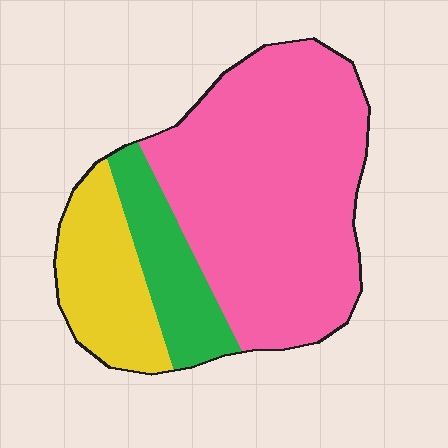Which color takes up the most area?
Pink, at roughly 65%.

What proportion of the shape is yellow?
Yellow takes up about one fifth (1/5) of the shape.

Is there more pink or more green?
Pink.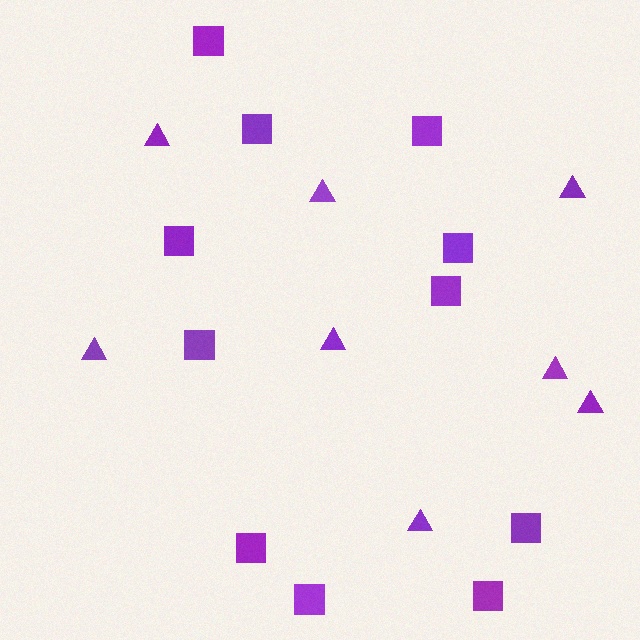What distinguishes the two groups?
There are 2 groups: one group of triangles (8) and one group of squares (11).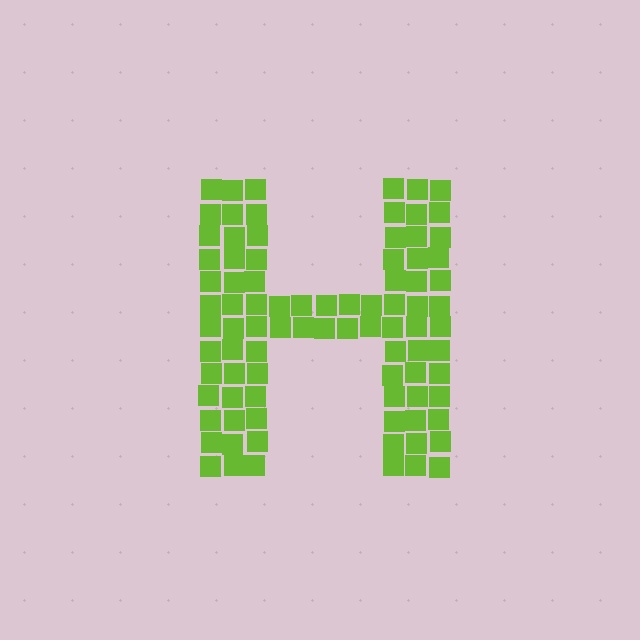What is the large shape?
The large shape is the letter H.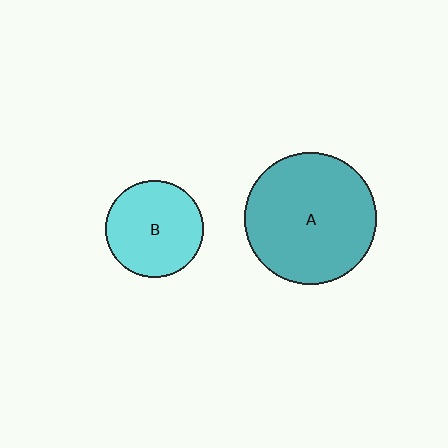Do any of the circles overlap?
No, none of the circles overlap.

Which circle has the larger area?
Circle A (teal).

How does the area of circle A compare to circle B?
Approximately 1.8 times.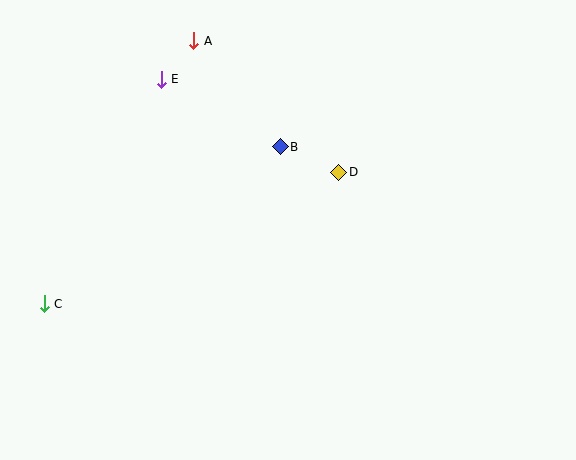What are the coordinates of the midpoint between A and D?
The midpoint between A and D is at (266, 106).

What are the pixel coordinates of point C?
Point C is at (44, 304).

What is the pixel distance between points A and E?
The distance between A and E is 50 pixels.